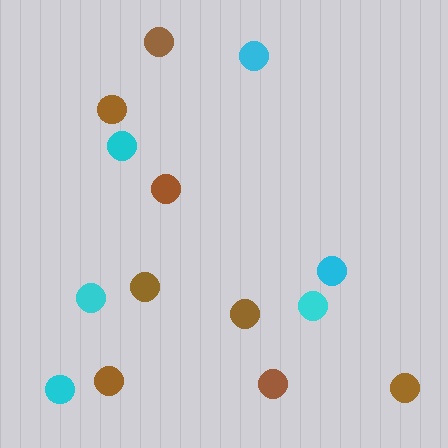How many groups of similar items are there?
There are 2 groups: one group of brown circles (8) and one group of cyan circles (6).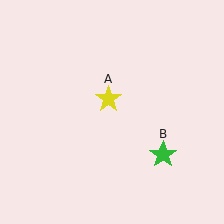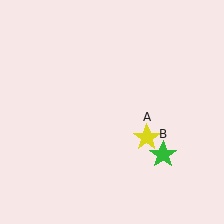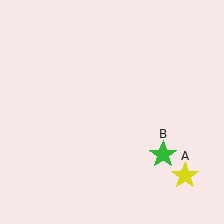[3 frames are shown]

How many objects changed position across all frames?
1 object changed position: yellow star (object A).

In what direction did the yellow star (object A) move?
The yellow star (object A) moved down and to the right.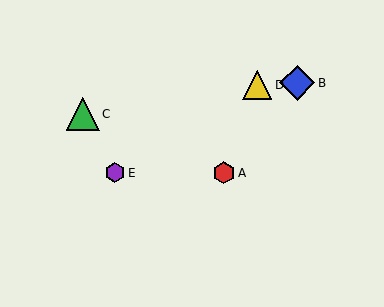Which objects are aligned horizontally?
Objects A, E are aligned horizontally.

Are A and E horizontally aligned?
Yes, both are at y≈173.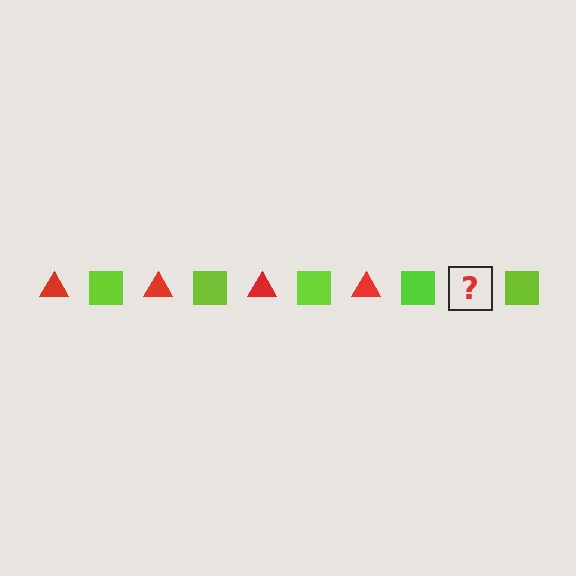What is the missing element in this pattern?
The missing element is a red triangle.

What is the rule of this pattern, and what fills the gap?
The rule is that the pattern alternates between red triangle and lime square. The gap should be filled with a red triangle.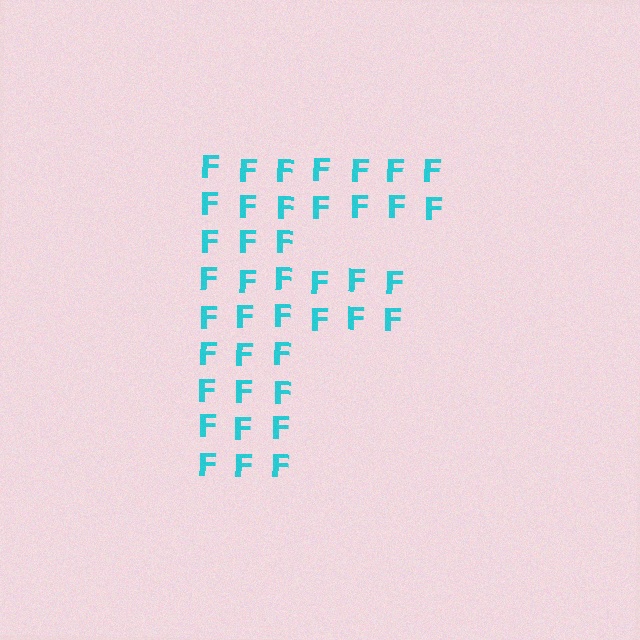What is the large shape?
The large shape is the letter F.